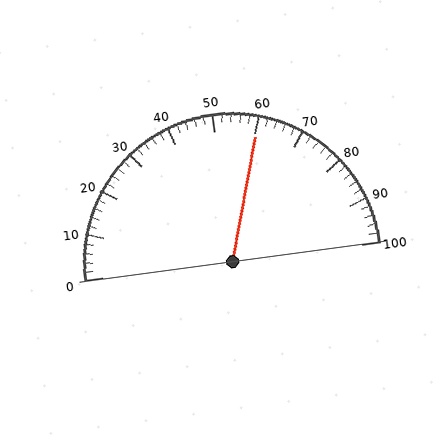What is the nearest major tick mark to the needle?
The nearest major tick mark is 60.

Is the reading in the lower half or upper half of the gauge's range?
The reading is in the upper half of the range (0 to 100).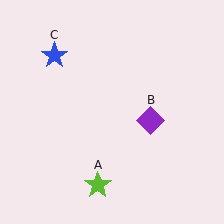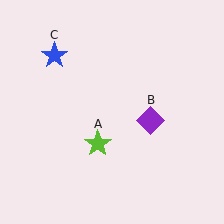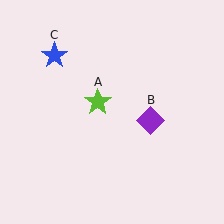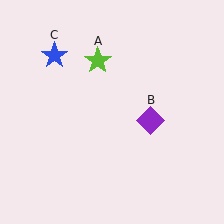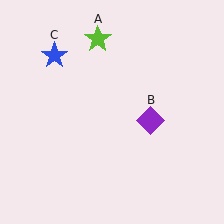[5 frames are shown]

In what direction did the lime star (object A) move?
The lime star (object A) moved up.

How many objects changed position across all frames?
1 object changed position: lime star (object A).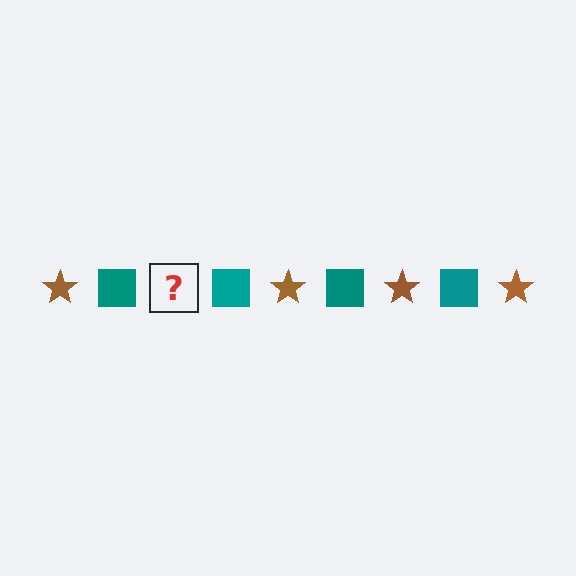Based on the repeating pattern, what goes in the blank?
The blank should be a brown star.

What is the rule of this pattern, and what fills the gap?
The rule is that the pattern alternates between brown star and teal square. The gap should be filled with a brown star.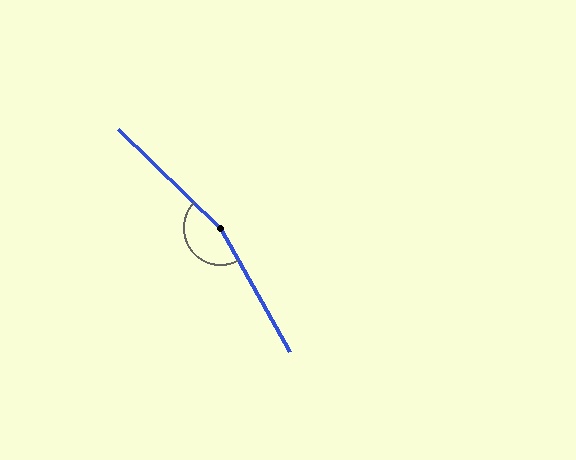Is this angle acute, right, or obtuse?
It is obtuse.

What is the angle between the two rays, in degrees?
Approximately 163 degrees.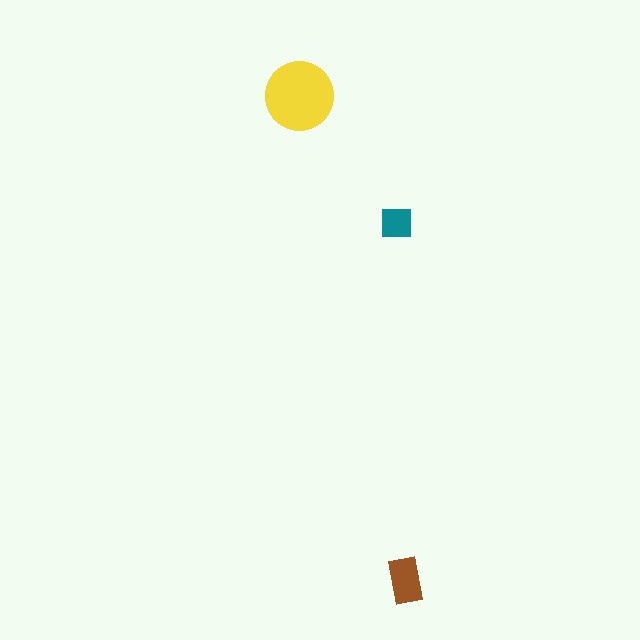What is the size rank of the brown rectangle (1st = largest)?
2nd.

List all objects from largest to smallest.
The yellow circle, the brown rectangle, the teal square.